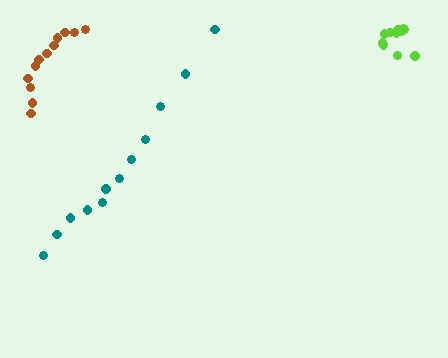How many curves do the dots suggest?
There are 3 distinct paths.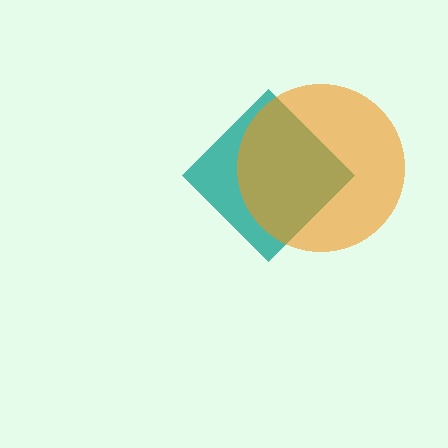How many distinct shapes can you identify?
There are 2 distinct shapes: a teal diamond, an orange circle.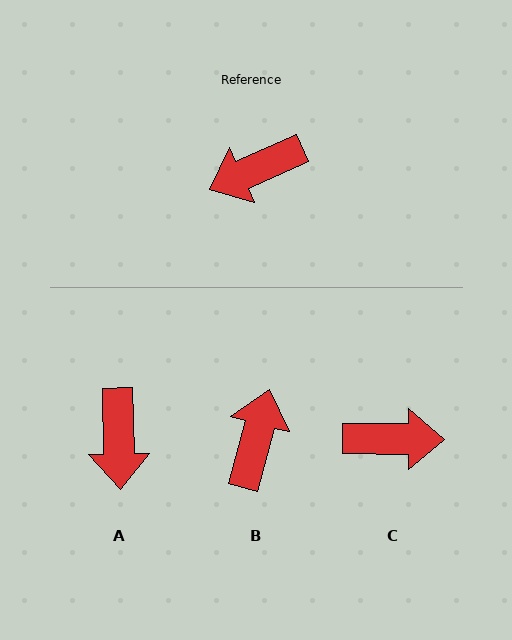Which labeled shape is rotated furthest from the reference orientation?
C, about 155 degrees away.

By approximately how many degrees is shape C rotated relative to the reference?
Approximately 155 degrees counter-clockwise.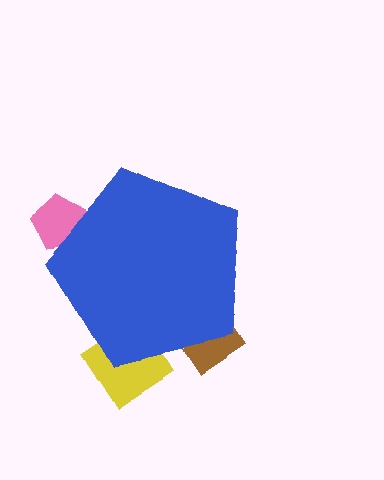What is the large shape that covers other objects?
A blue pentagon.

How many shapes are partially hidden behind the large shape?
3 shapes are partially hidden.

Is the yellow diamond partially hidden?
Yes, the yellow diamond is partially hidden behind the blue pentagon.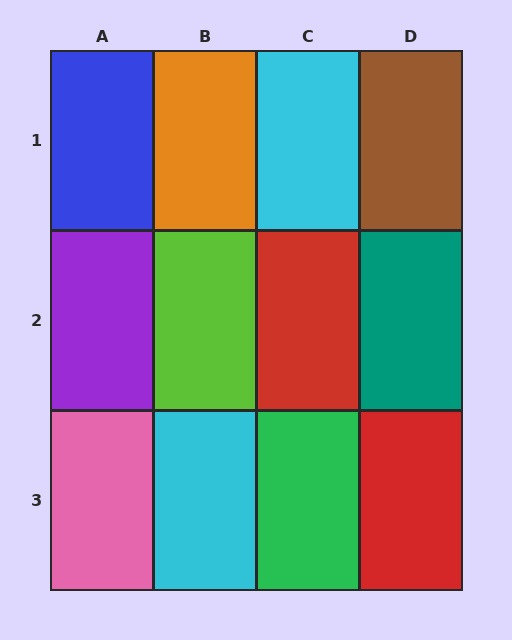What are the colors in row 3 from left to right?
Pink, cyan, green, red.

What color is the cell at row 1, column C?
Cyan.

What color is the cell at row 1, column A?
Blue.